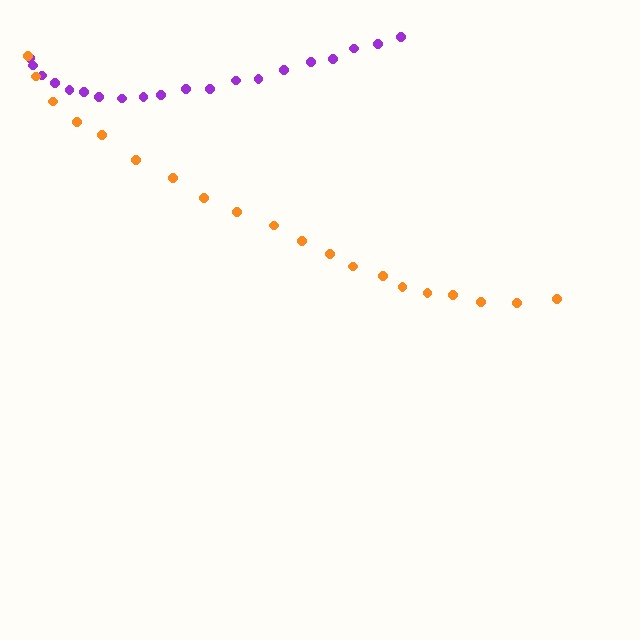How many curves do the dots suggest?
There are 2 distinct paths.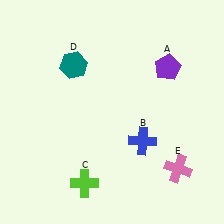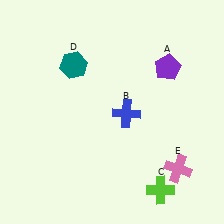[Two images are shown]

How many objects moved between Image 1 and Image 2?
2 objects moved between the two images.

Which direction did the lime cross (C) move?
The lime cross (C) moved right.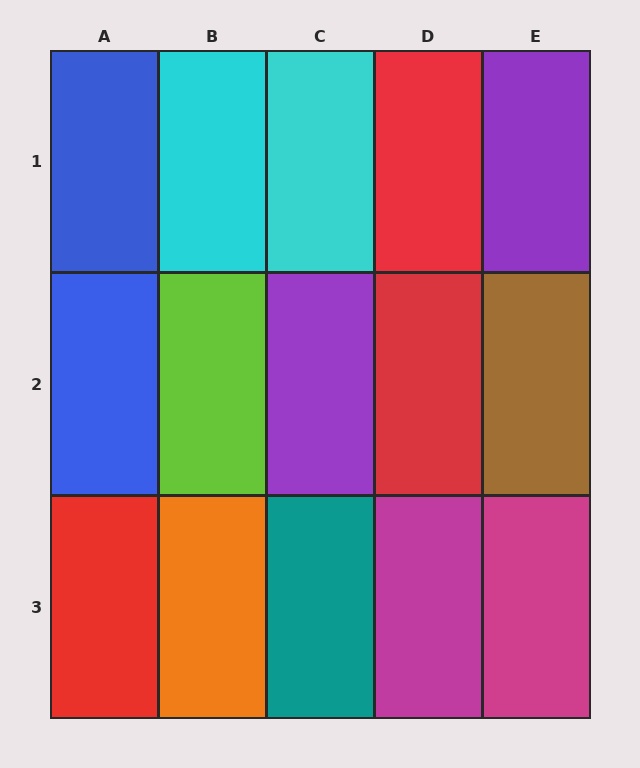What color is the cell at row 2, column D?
Red.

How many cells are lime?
1 cell is lime.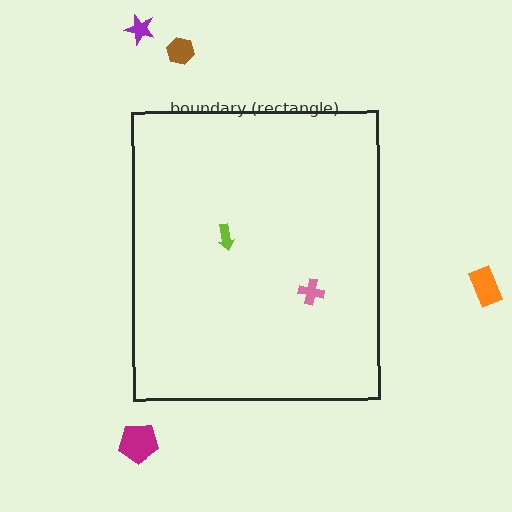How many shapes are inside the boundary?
2 inside, 4 outside.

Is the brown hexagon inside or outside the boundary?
Outside.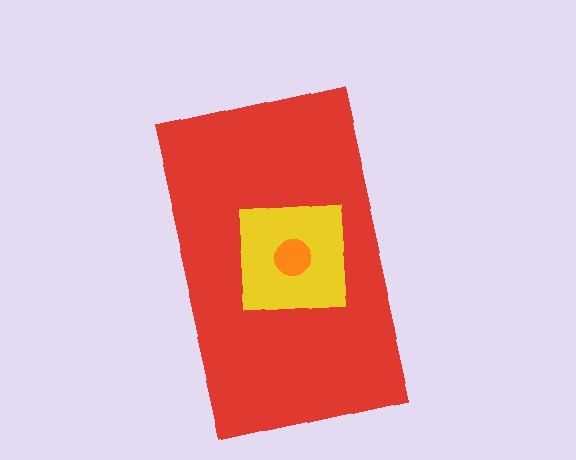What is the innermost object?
The orange circle.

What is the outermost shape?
The red rectangle.